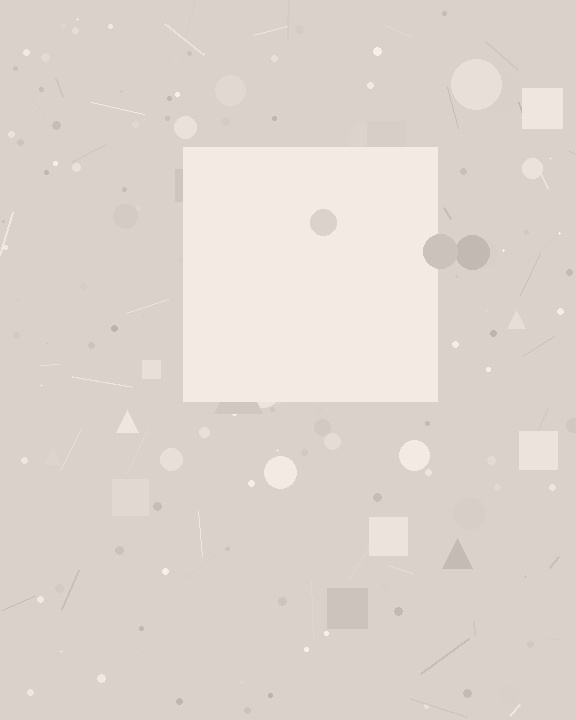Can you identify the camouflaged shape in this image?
The camouflaged shape is a square.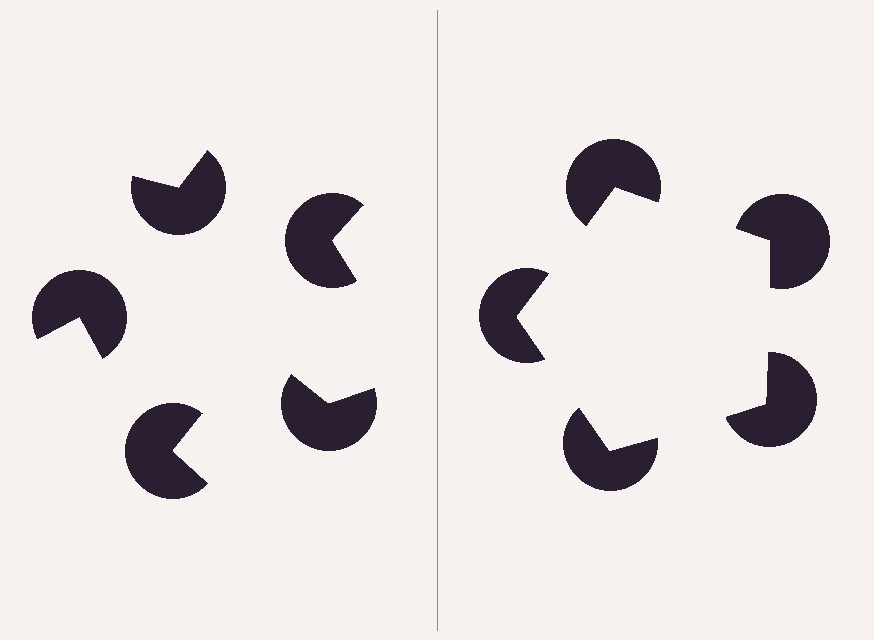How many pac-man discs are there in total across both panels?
10 — 5 on each side.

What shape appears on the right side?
An illusory pentagon.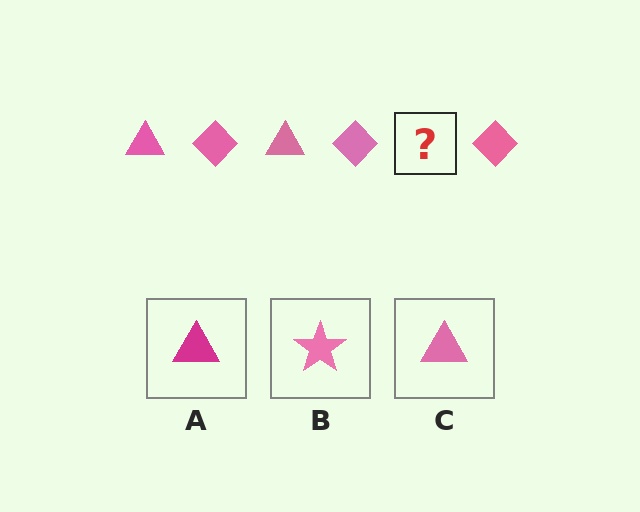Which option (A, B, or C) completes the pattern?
C.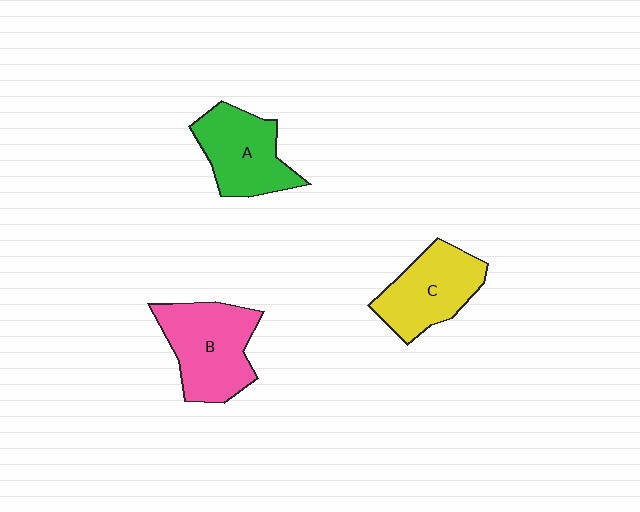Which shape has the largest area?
Shape B (pink).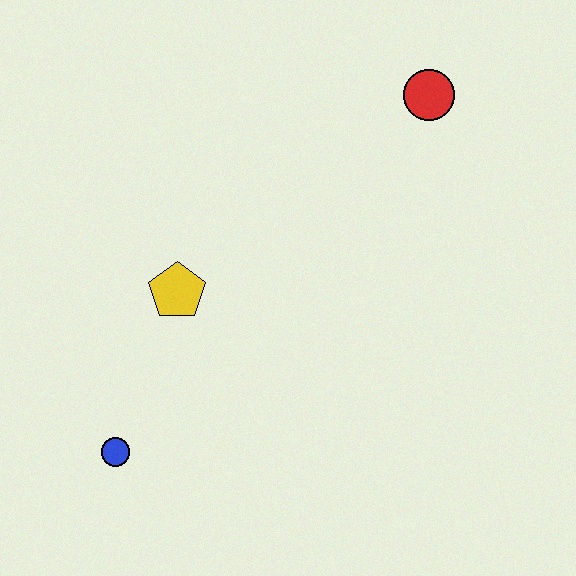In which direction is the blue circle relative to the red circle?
The blue circle is below the red circle.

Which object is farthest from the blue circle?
The red circle is farthest from the blue circle.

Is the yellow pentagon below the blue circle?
No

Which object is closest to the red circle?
The yellow pentagon is closest to the red circle.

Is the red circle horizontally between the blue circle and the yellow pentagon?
No